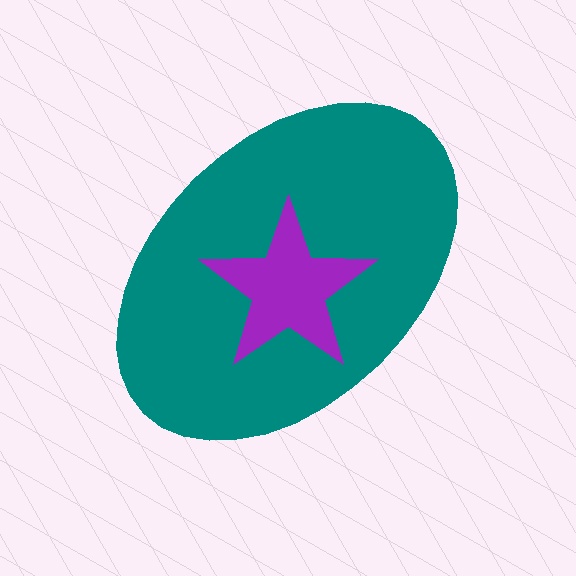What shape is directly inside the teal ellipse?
The purple star.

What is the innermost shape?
The purple star.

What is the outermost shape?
The teal ellipse.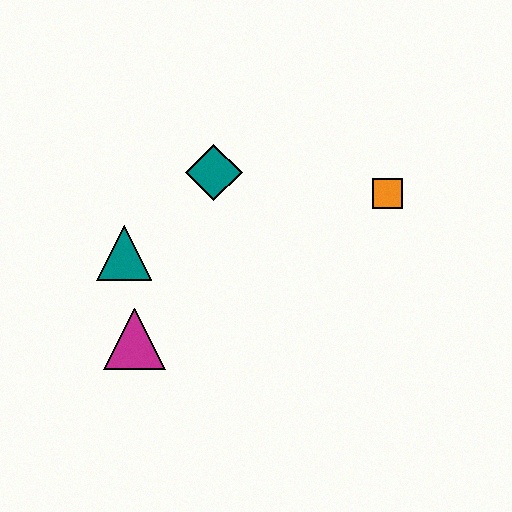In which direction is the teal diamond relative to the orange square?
The teal diamond is to the left of the orange square.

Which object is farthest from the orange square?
The magenta triangle is farthest from the orange square.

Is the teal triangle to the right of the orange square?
No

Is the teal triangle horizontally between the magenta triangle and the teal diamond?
No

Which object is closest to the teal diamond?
The teal triangle is closest to the teal diamond.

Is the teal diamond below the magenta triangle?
No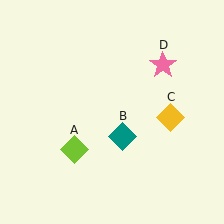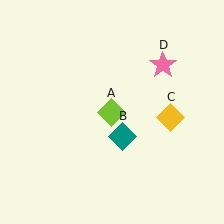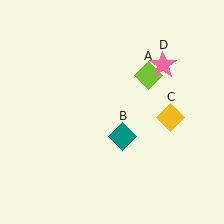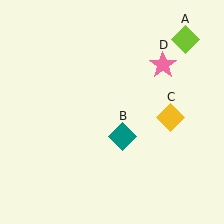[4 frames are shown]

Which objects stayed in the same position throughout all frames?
Teal diamond (object B) and yellow diamond (object C) and pink star (object D) remained stationary.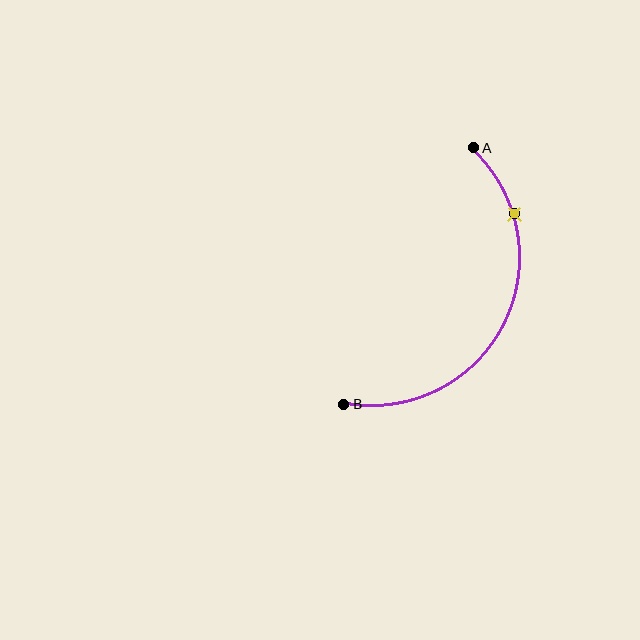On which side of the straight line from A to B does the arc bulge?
The arc bulges to the right of the straight line connecting A and B.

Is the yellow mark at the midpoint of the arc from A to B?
No. The yellow mark lies on the arc but is closer to endpoint A. The arc midpoint would be at the point on the curve equidistant along the arc from both A and B.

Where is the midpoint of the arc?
The arc midpoint is the point on the curve farthest from the straight line joining A and B. It sits to the right of that line.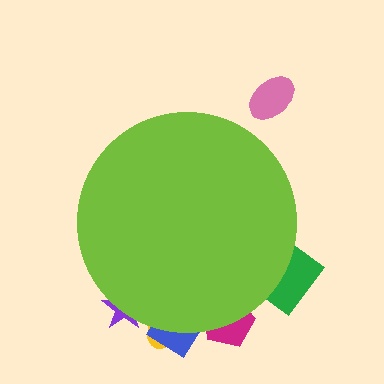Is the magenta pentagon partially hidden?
Yes, the magenta pentagon is partially hidden behind the lime circle.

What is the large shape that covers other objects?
A lime circle.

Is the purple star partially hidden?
Yes, the purple star is partially hidden behind the lime circle.